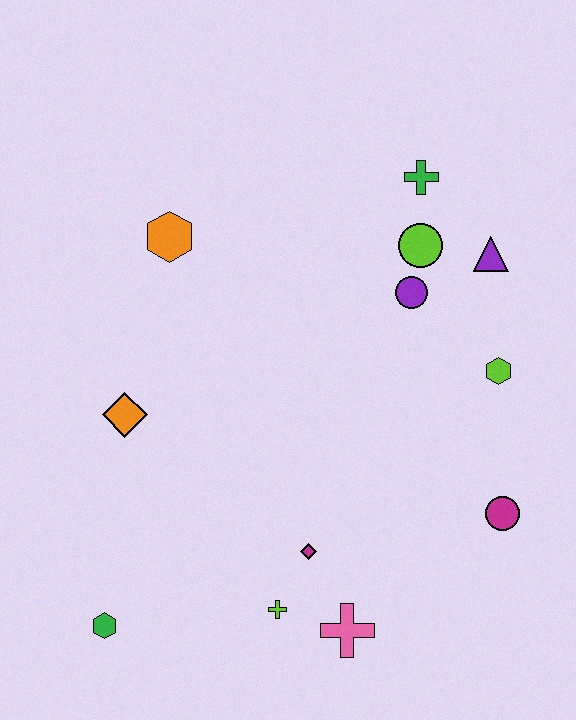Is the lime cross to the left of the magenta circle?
Yes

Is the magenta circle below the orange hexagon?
Yes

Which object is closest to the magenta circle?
The lime hexagon is closest to the magenta circle.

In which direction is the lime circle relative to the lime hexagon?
The lime circle is above the lime hexagon.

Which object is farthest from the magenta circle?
The orange hexagon is farthest from the magenta circle.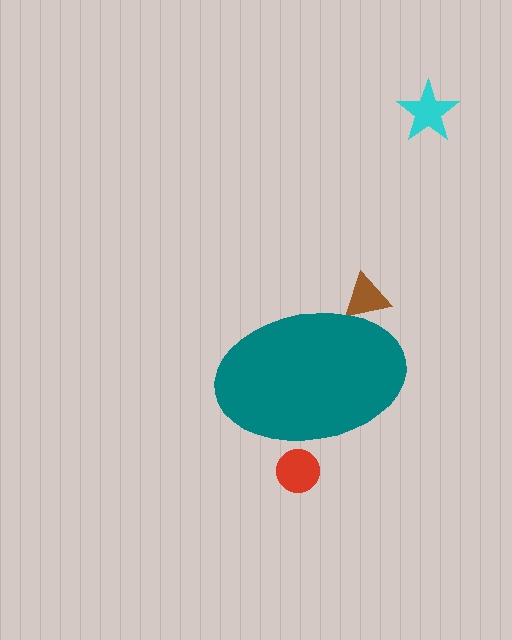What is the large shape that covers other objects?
A teal ellipse.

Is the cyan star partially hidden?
No, the cyan star is fully visible.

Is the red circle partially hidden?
Yes, the red circle is partially hidden behind the teal ellipse.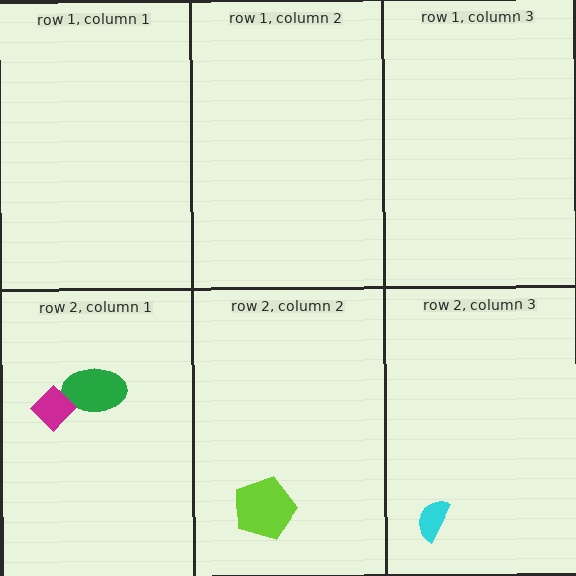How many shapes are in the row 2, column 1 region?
2.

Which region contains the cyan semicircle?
The row 2, column 3 region.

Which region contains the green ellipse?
The row 2, column 1 region.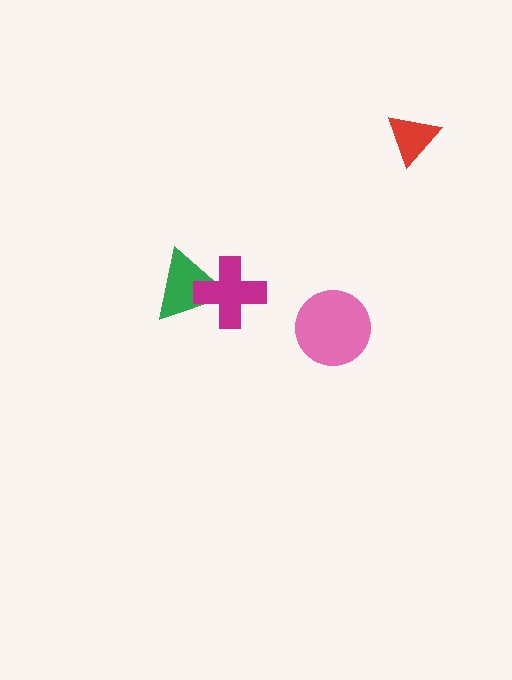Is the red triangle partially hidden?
No, no other shape covers it.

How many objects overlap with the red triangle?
0 objects overlap with the red triangle.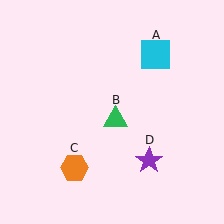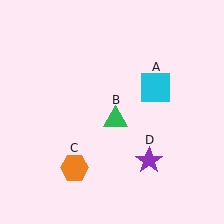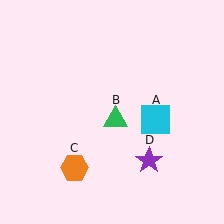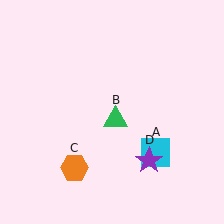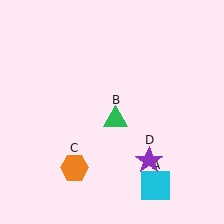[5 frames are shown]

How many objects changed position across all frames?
1 object changed position: cyan square (object A).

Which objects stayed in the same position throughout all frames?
Green triangle (object B) and orange hexagon (object C) and purple star (object D) remained stationary.